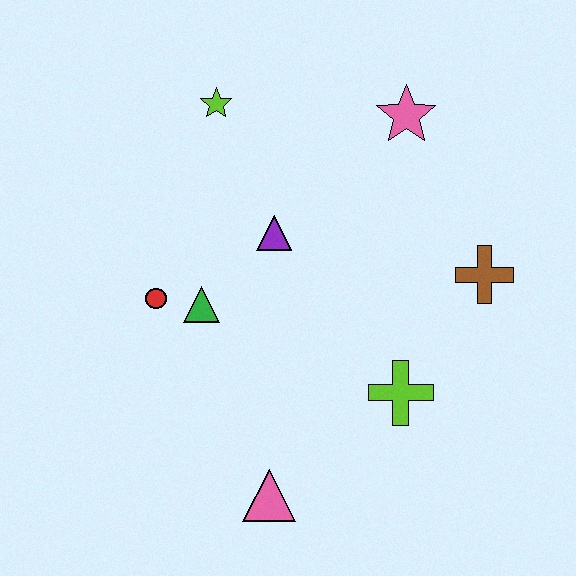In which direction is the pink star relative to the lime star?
The pink star is to the right of the lime star.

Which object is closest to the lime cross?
The brown cross is closest to the lime cross.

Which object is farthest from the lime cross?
The lime star is farthest from the lime cross.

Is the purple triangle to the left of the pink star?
Yes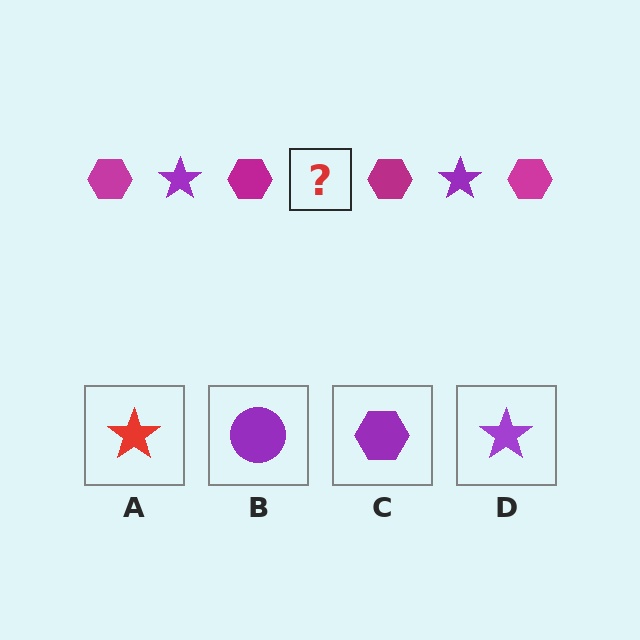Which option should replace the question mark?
Option D.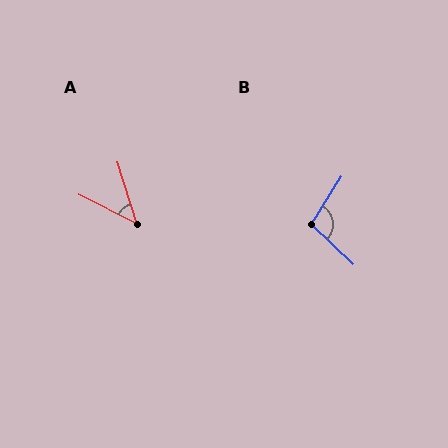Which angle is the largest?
B, at approximately 101 degrees.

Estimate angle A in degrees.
Approximately 46 degrees.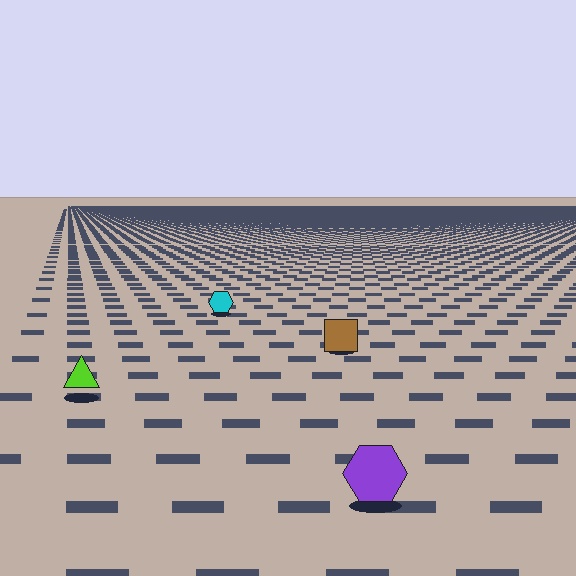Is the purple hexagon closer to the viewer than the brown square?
Yes. The purple hexagon is closer — you can tell from the texture gradient: the ground texture is coarser near it.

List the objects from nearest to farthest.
From nearest to farthest: the purple hexagon, the lime triangle, the brown square, the cyan hexagon.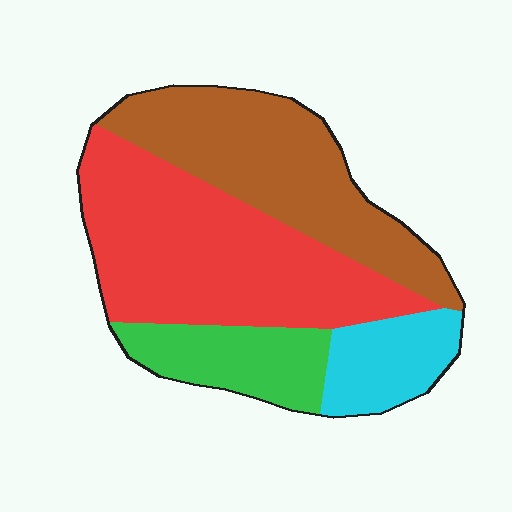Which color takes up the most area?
Red, at roughly 40%.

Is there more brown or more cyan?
Brown.